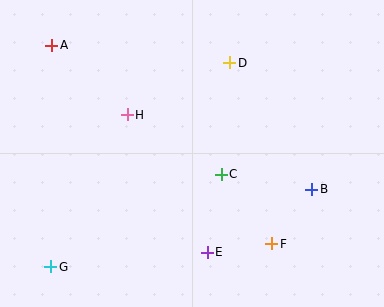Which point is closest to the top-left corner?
Point A is closest to the top-left corner.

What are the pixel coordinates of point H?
Point H is at (127, 115).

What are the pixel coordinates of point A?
Point A is at (52, 45).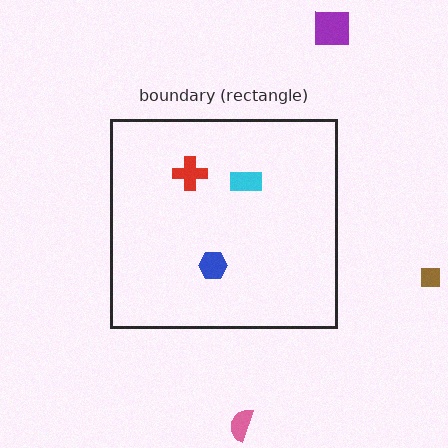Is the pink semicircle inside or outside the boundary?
Outside.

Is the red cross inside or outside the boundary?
Inside.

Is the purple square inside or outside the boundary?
Outside.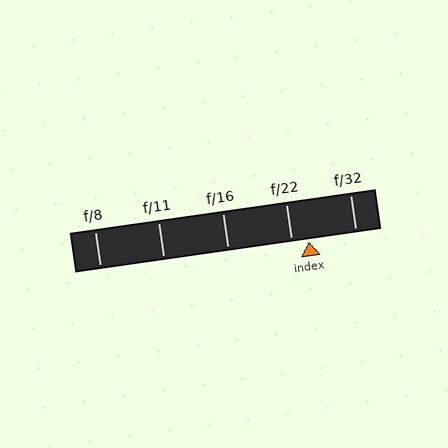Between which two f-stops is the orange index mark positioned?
The index mark is between f/22 and f/32.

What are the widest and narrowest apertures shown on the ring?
The widest aperture shown is f/8 and the narrowest is f/32.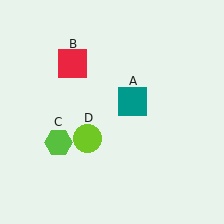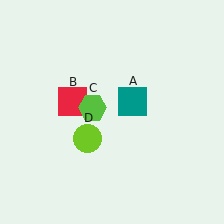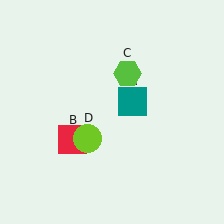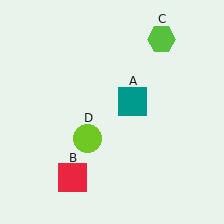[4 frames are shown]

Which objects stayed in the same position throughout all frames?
Teal square (object A) and lime circle (object D) remained stationary.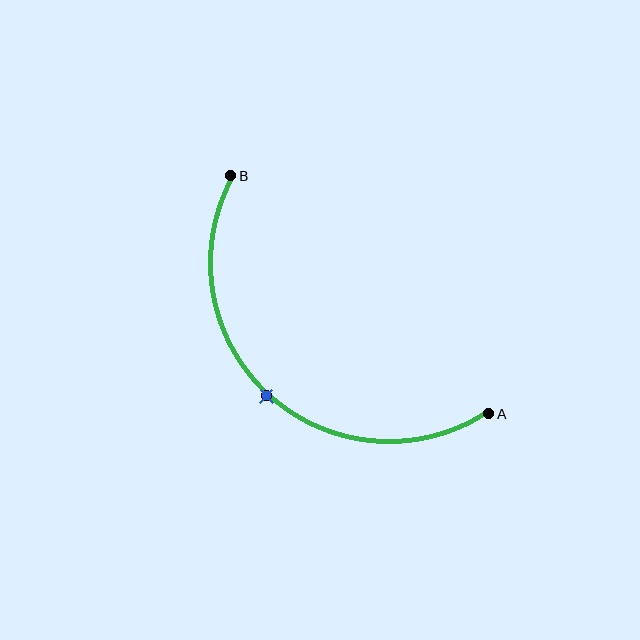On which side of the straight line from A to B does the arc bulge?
The arc bulges below and to the left of the straight line connecting A and B.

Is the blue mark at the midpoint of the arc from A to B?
Yes. The blue mark lies on the arc at equal arc-length from both A and B — it is the arc midpoint.